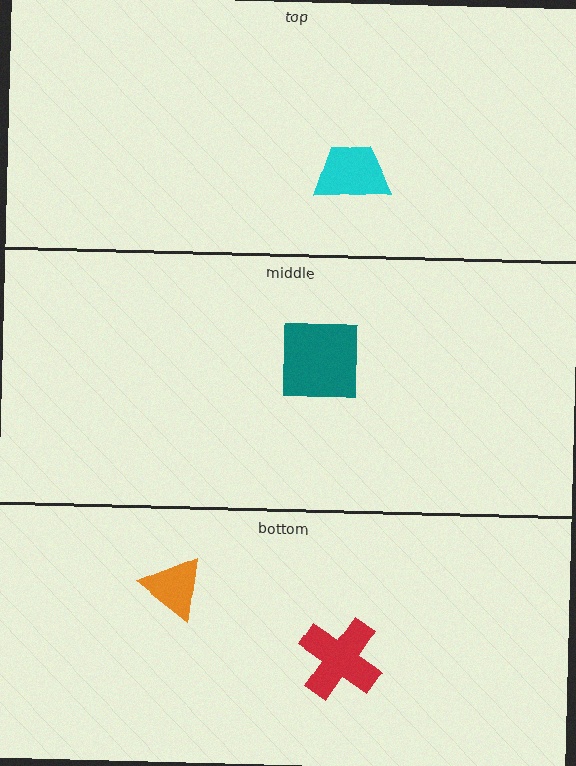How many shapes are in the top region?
1.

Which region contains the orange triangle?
The bottom region.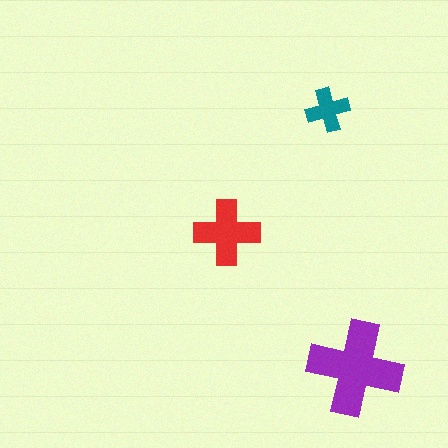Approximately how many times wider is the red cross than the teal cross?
About 1.5 times wider.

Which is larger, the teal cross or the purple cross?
The purple one.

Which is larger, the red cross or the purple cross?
The purple one.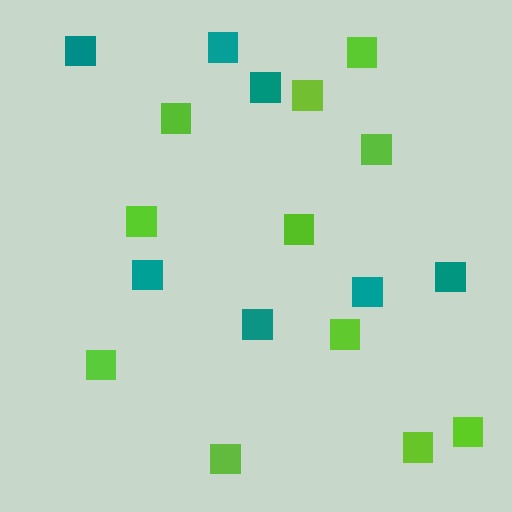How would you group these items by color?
There are 2 groups: one group of teal squares (7) and one group of lime squares (11).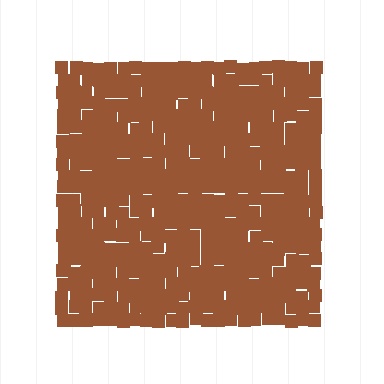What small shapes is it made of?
It is made of small squares.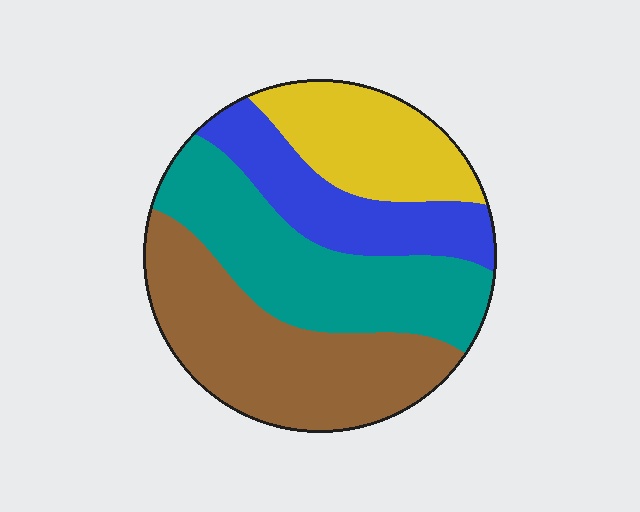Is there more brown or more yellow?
Brown.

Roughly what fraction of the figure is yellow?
Yellow covers roughly 20% of the figure.